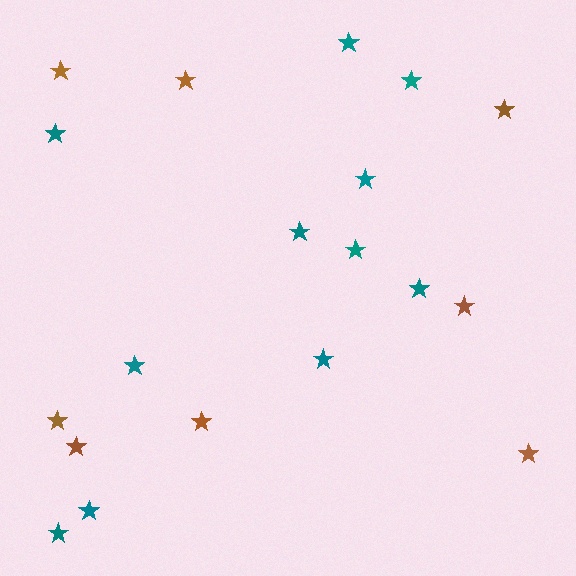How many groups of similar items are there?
There are 2 groups: one group of teal stars (11) and one group of brown stars (8).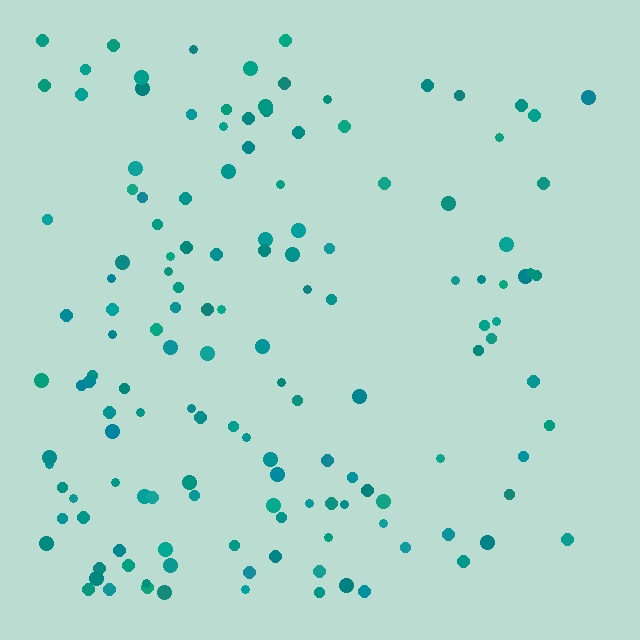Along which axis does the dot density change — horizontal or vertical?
Horizontal.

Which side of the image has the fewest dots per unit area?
The right.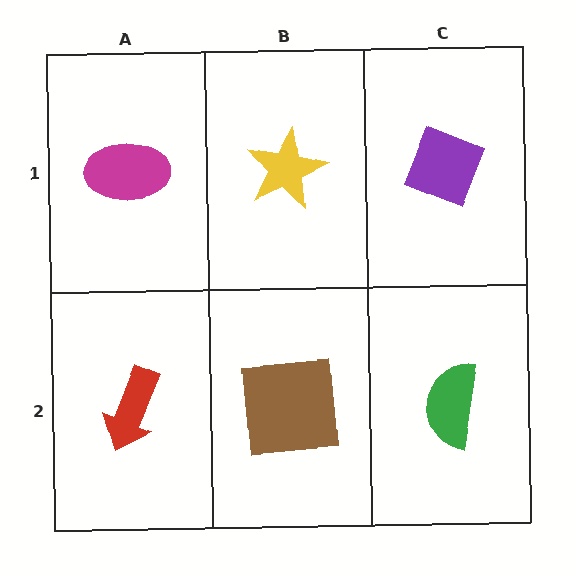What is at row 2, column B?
A brown square.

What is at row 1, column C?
A purple diamond.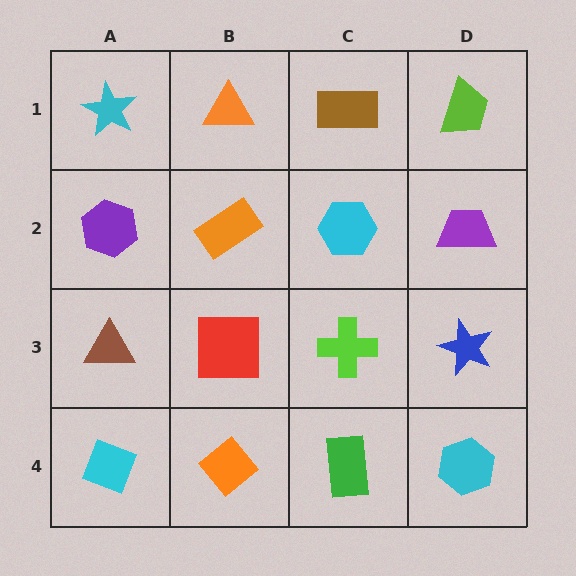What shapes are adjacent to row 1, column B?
An orange rectangle (row 2, column B), a cyan star (row 1, column A), a brown rectangle (row 1, column C).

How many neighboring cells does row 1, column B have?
3.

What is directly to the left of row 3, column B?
A brown triangle.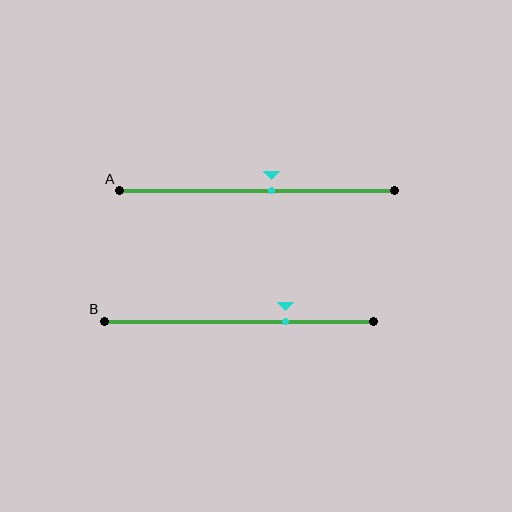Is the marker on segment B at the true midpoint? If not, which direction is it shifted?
No, the marker on segment B is shifted to the right by about 17% of the segment length.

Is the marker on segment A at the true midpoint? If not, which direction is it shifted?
No, the marker on segment A is shifted to the right by about 5% of the segment length.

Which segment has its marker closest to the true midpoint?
Segment A has its marker closest to the true midpoint.